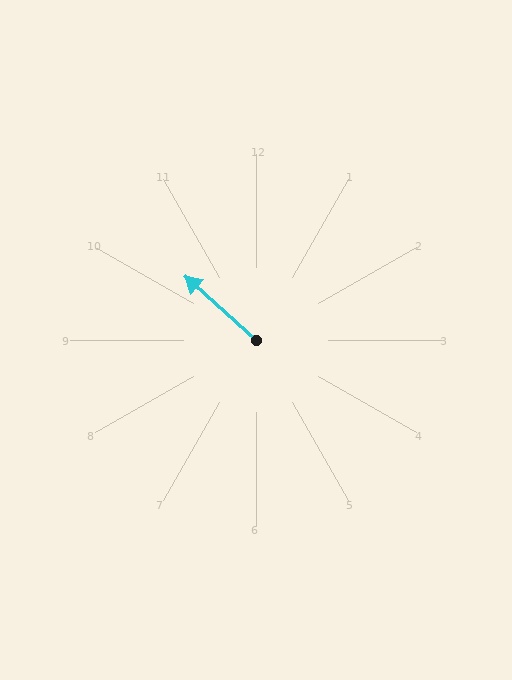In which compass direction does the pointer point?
Northwest.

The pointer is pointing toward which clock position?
Roughly 10 o'clock.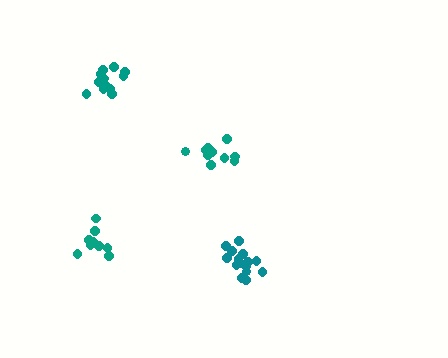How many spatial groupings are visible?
There are 4 spatial groupings.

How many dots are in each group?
Group 1: 10 dots, Group 2: 12 dots, Group 3: 15 dots, Group 4: 9 dots (46 total).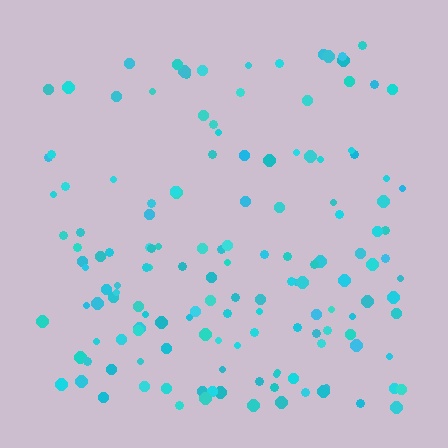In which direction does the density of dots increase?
From top to bottom, with the bottom side densest.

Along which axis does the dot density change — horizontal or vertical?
Vertical.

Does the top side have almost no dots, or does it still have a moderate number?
Still a moderate number, just noticeably fewer than the bottom.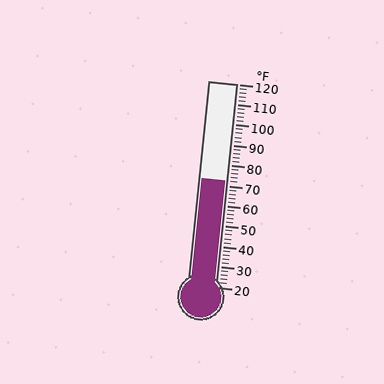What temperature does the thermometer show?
The thermometer shows approximately 72°F.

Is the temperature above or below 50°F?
The temperature is above 50°F.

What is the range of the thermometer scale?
The thermometer scale ranges from 20°F to 120°F.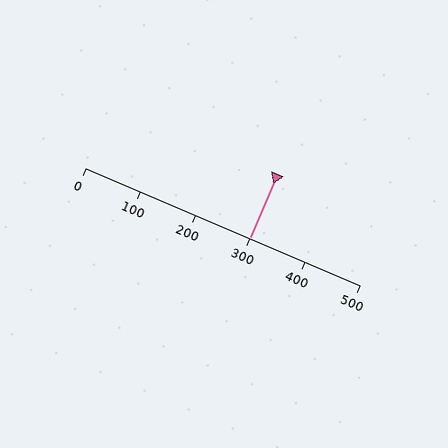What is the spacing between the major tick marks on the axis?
The major ticks are spaced 100 apart.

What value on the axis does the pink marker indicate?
The marker indicates approximately 300.